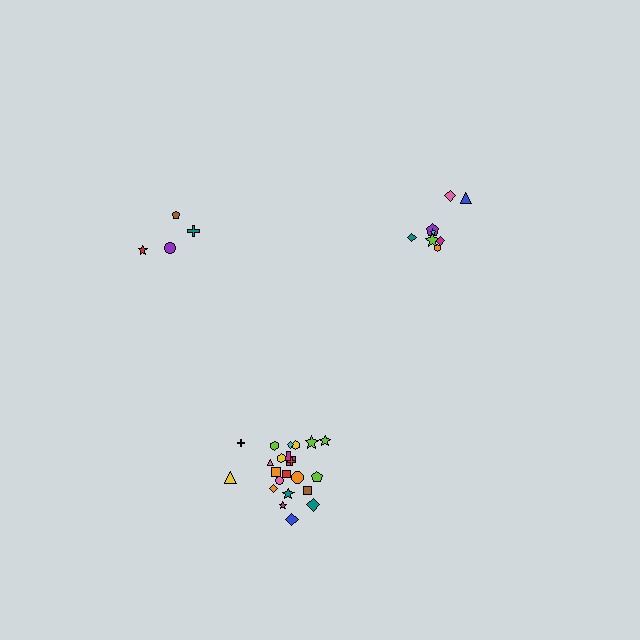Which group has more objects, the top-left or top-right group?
The top-right group.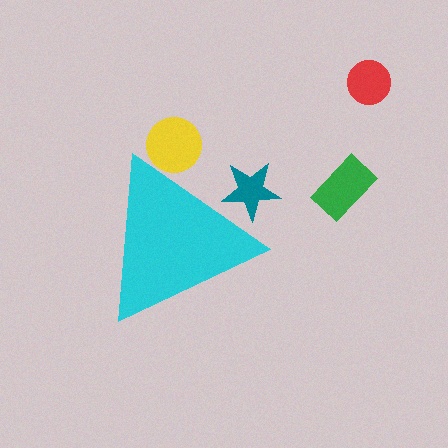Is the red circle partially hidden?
No, the red circle is fully visible.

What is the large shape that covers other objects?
A cyan triangle.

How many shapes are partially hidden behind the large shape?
2 shapes are partially hidden.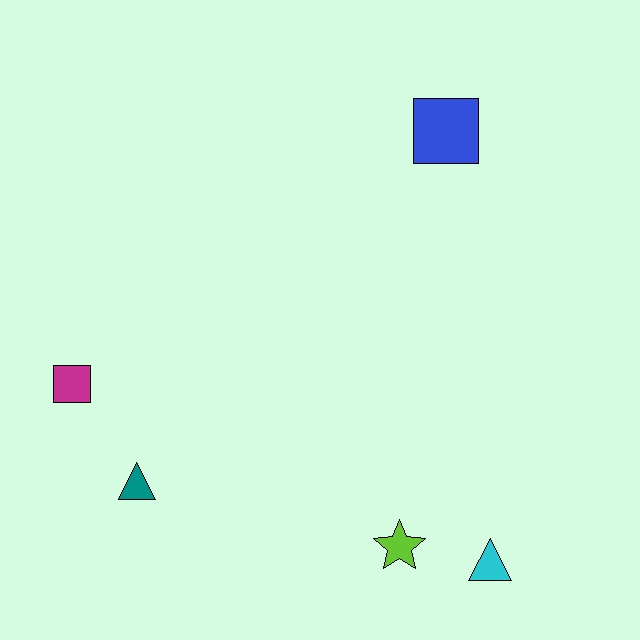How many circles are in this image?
There are no circles.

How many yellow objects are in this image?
There are no yellow objects.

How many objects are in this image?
There are 5 objects.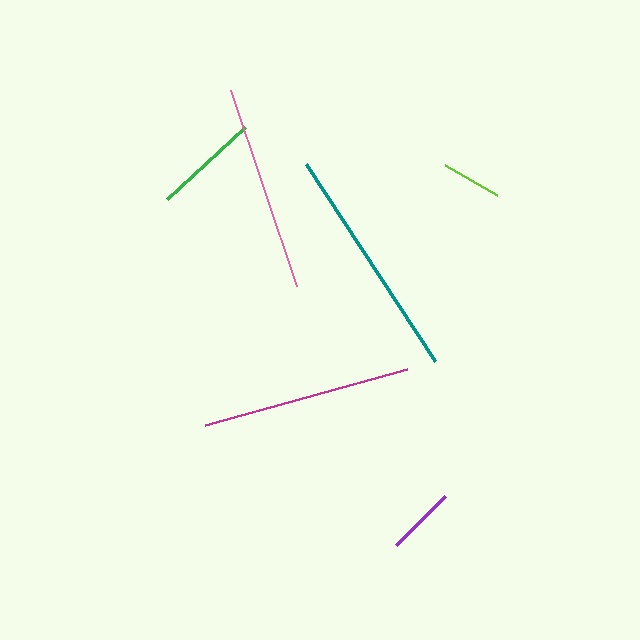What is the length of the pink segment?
The pink segment is approximately 206 pixels long.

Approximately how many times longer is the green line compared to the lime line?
The green line is approximately 1.7 times the length of the lime line.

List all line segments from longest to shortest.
From longest to shortest: teal, magenta, pink, green, purple, lime.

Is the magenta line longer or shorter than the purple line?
The magenta line is longer than the purple line.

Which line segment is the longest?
The teal line is the longest at approximately 235 pixels.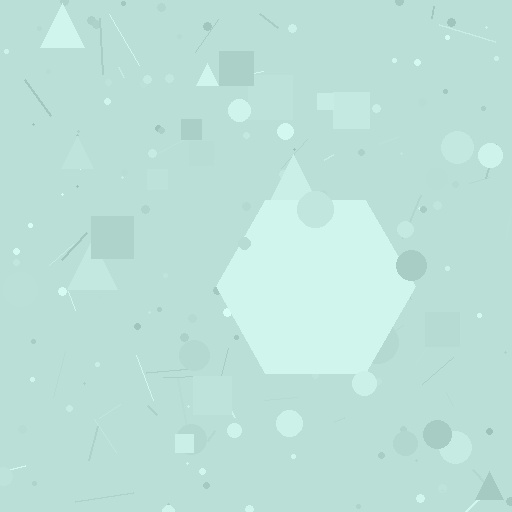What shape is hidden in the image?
A hexagon is hidden in the image.